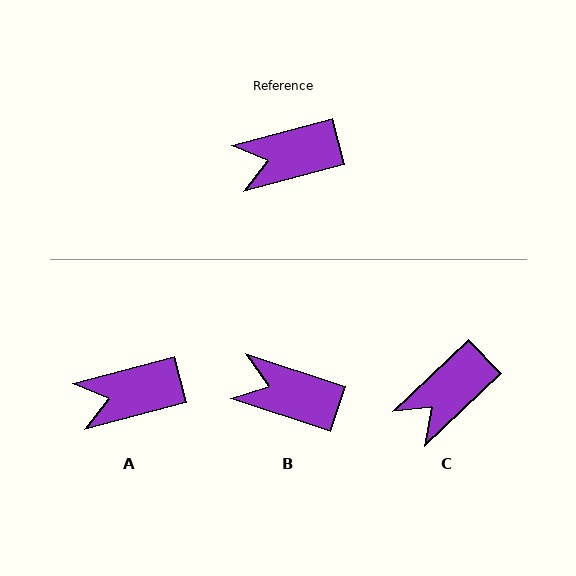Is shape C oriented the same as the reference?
No, it is off by about 29 degrees.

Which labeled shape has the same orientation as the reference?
A.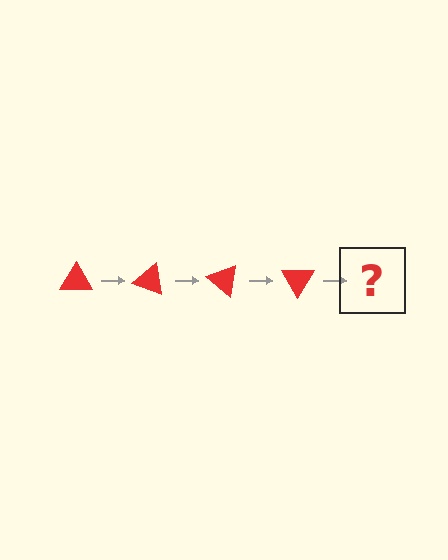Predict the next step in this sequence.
The next step is a red triangle rotated 80 degrees.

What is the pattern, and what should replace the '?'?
The pattern is that the triangle rotates 20 degrees each step. The '?' should be a red triangle rotated 80 degrees.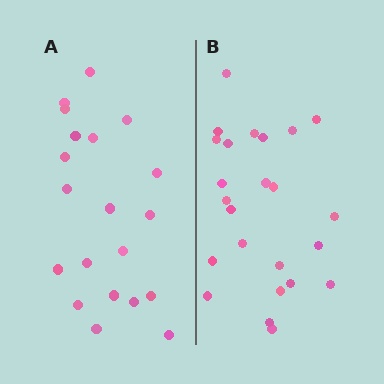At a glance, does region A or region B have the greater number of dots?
Region B (the right region) has more dots.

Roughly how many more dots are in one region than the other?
Region B has about 4 more dots than region A.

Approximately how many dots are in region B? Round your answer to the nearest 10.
About 20 dots. (The exact count is 24, which rounds to 20.)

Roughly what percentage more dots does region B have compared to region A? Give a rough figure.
About 20% more.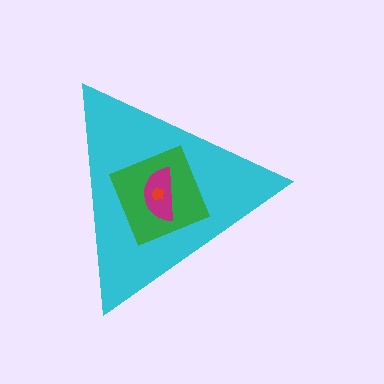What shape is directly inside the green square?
The magenta semicircle.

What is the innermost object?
The red pentagon.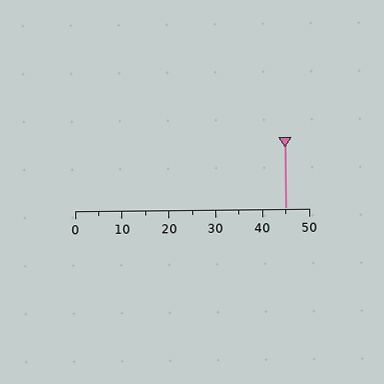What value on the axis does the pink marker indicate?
The marker indicates approximately 45.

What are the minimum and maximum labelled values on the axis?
The axis runs from 0 to 50.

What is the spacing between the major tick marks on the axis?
The major ticks are spaced 10 apart.